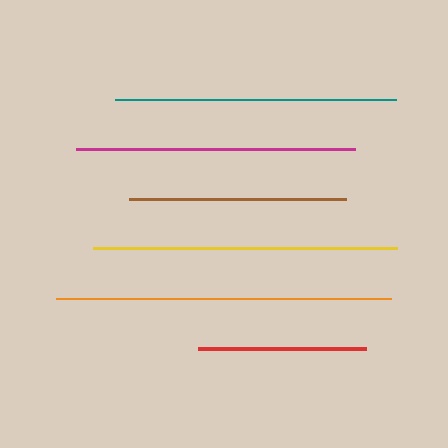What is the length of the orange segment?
The orange segment is approximately 335 pixels long.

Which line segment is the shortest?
The red line is the shortest at approximately 168 pixels.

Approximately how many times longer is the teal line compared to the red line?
The teal line is approximately 1.7 times the length of the red line.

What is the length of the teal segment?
The teal segment is approximately 282 pixels long.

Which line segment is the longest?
The orange line is the longest at approximately 335 pixels.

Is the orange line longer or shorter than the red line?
The orange line is longer than the red line.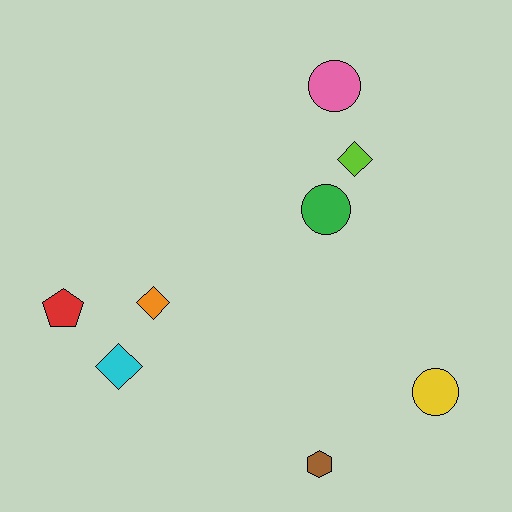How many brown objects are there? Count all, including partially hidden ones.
There is 1 brown object.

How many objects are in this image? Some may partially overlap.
There are 8 objects.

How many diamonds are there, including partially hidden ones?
There are 3 diamonds.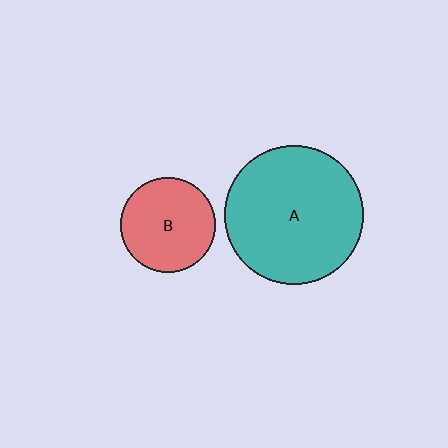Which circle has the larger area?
Circle A (teal).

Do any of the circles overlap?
No, none of the circles overlap.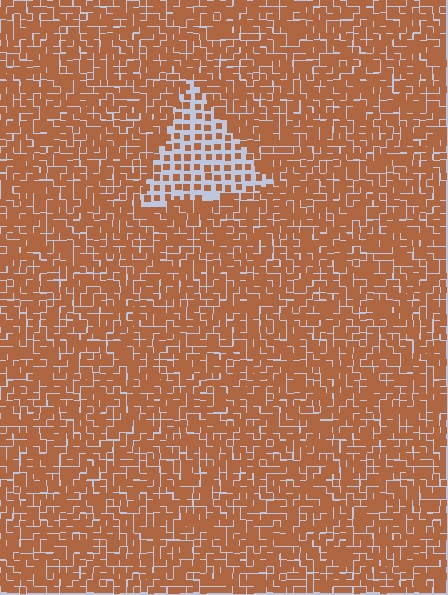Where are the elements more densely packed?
The elements are more densely packed outside the triangle boundary.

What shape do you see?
I see a triangle.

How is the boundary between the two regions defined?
The boundary is defined by a change in element density (approximately 2.3x ratio). All elements are the same color, size, and shape.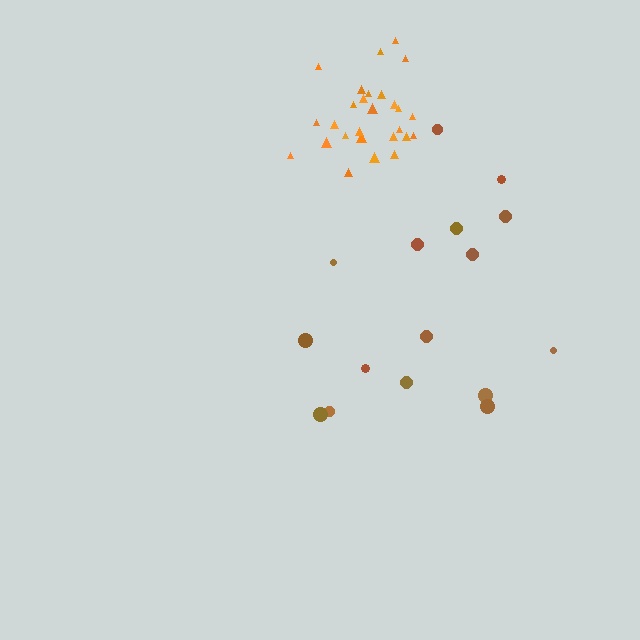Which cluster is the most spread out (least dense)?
Brown.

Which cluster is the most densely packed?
Orange.